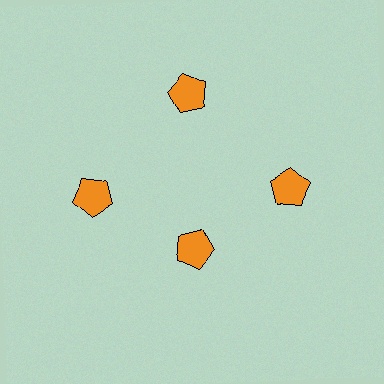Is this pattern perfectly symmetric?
No. The 4 orange pentagons are arranged in a ring, but one element near the 6 o'clock position is pulled inward toward the center, breaking the 4-fold rotational symmetry.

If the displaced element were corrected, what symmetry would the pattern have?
It would have 4-fold rotational symmetry — the pattern would map onto itself every 90 degrees.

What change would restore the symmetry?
The symmetry would be restored by moving it outward, back onto the ring so that all 4 pentagons sit at equal angles and equal distance from the center.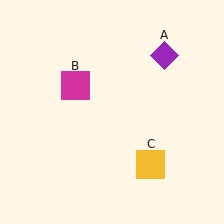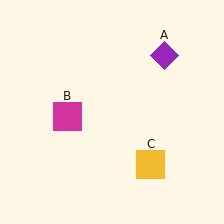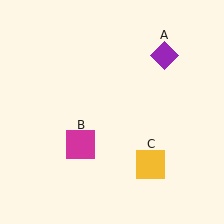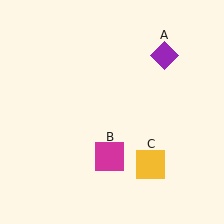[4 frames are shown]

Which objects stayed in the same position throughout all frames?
Purple diamond (object A) and yellow square (object C) remained stationary.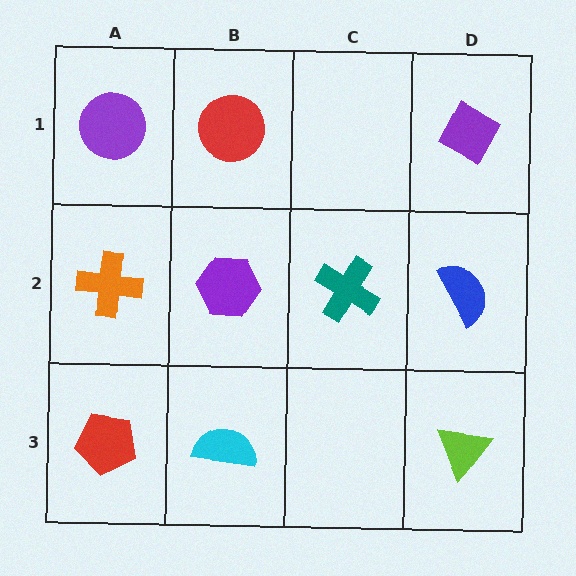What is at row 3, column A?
A red pentagon.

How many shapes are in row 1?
3 shapes.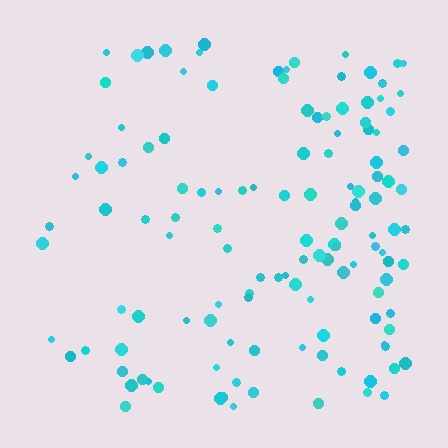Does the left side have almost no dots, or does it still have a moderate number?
Still a moderate number, just noticeably fewer than the right.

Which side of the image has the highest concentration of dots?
The right.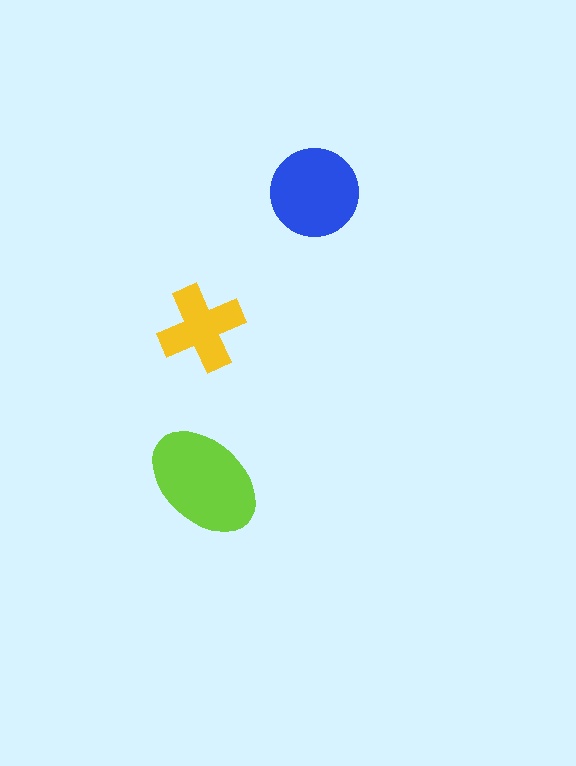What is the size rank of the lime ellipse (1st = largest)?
1st.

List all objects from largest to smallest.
The lime ellipse, the blue circle, the yellow cross.